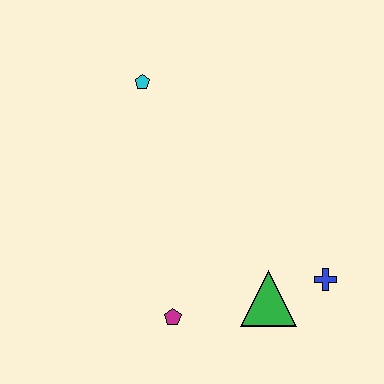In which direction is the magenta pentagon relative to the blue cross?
The magenta pentagon is to the left of the blue cross.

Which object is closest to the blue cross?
The green triangle is closest to the blue cross.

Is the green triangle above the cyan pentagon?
No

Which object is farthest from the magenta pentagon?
The cyan pentagon is farthest from the magenta pentagon.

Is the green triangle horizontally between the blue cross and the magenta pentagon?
Yes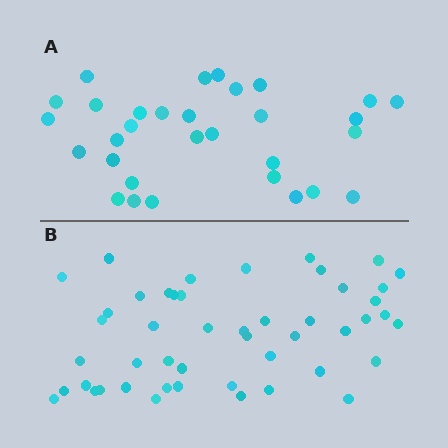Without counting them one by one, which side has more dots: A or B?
Region B (the bottom region) has more dots.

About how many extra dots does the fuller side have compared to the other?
Region B has approximately 15 more dots than region A.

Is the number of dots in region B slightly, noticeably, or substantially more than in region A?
Region B has substantially more. The ratio is roughly 1.5 to 1.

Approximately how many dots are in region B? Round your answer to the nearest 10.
About 50 dots. (The exact count is 48, which rounds to 50.)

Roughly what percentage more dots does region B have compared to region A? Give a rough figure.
About 55% more.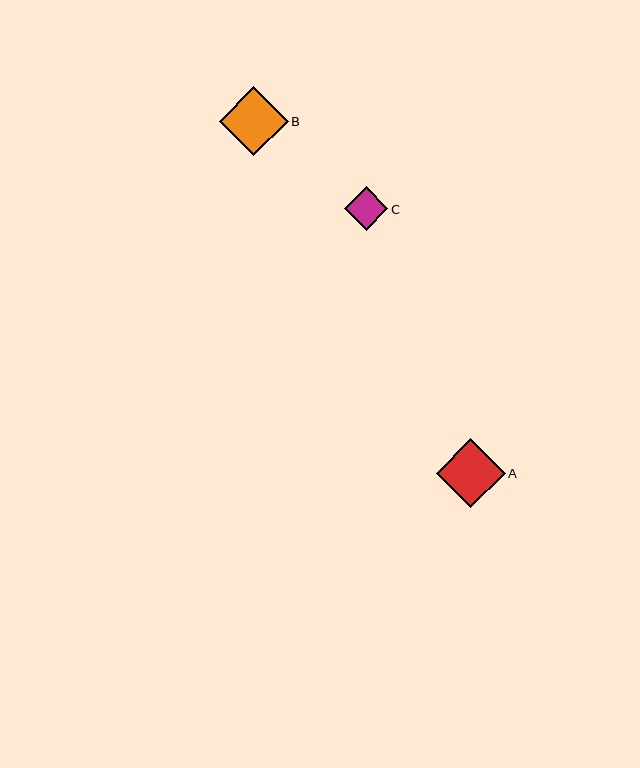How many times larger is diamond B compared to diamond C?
Diamond B is approximately 1.6 times the size of diamond C.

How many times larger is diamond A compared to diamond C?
Diamond A is approximately 1.6 times the size of diamond C.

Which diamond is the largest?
Diamond B is the largest with a size of approximately 69 pixels.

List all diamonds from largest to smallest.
From largest to smallest: B, A, C.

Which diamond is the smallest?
Diamond C is the smallest with a size of approximately 43 pixels.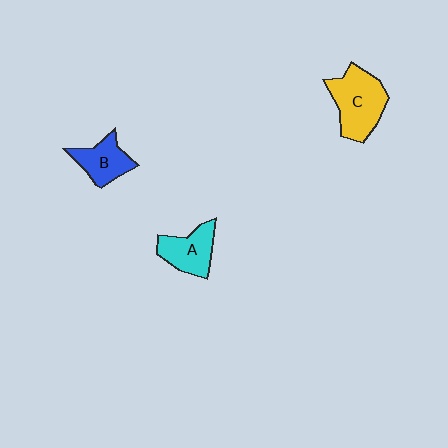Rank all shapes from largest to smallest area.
From largest to smallest: C (yellow), A (cyan), B (blue).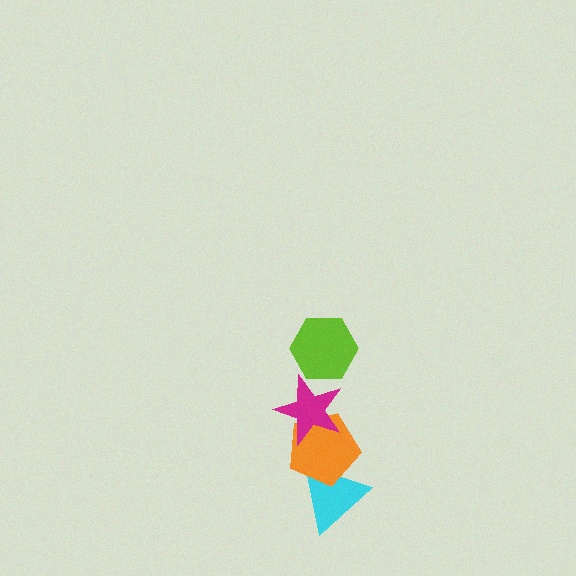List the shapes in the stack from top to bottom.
From top to bottom: the lime hexagon, the magenta star, the orange pentagon, the cyan triangle.